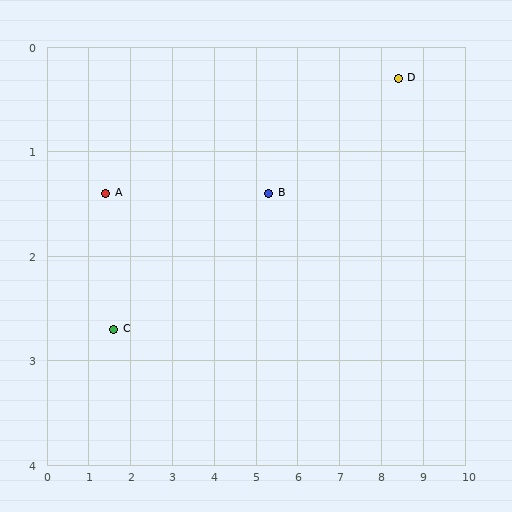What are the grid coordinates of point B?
Point B is at approximately (5.3, 1.4).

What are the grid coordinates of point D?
Point D is at approximately (8.4, 0.3).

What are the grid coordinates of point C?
Point C is at approximately (1.6, 2.7).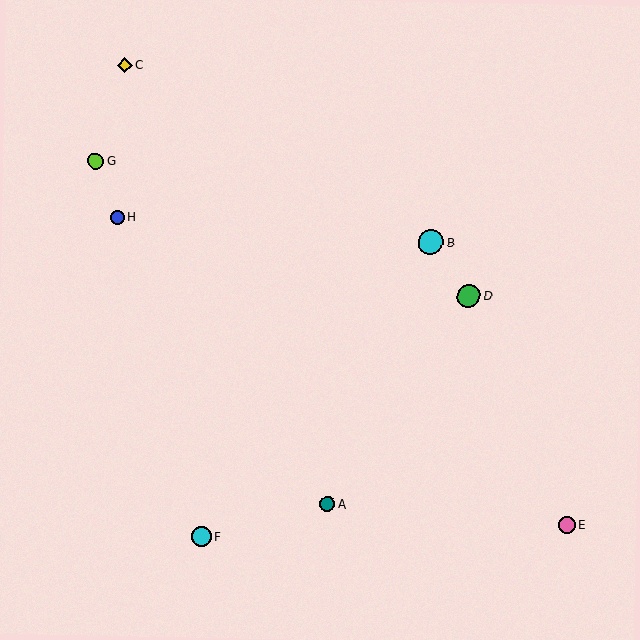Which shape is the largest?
The cyan circle (labeled B) is the largest.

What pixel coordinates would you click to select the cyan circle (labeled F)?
Click at (201, 536) to select the cyan circle F.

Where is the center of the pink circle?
The center of the pink circle is at (567, 525).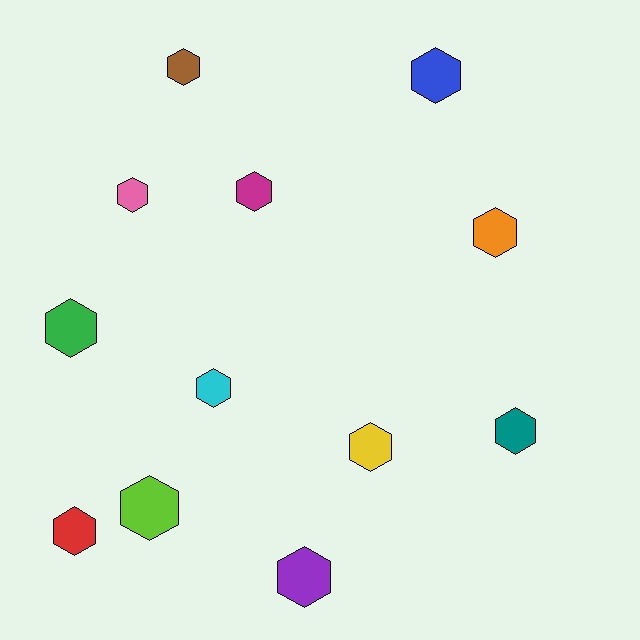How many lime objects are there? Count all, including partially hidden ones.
There is 1 lime object.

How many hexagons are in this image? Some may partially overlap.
There are 12 hexagons.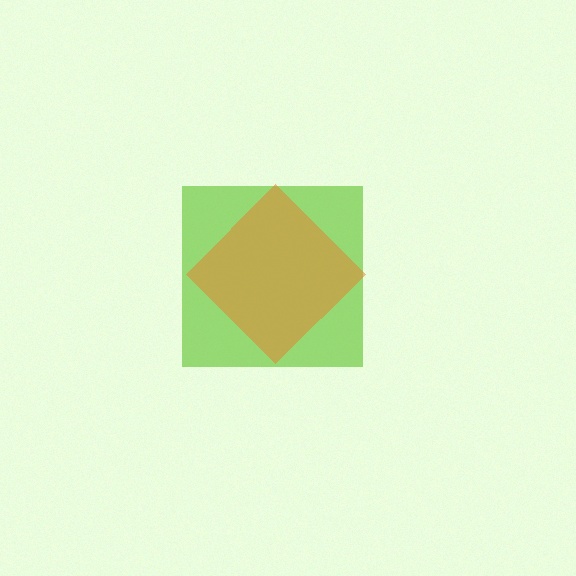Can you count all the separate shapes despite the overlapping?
Yes, there are 2 separate shapes.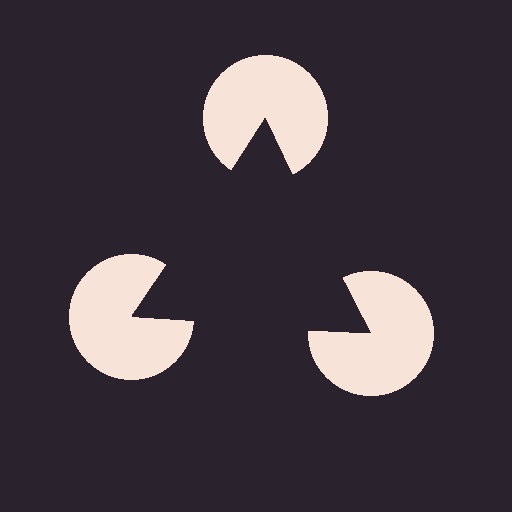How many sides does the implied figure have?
3 sides.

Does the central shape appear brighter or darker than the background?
It typically appears slightly darker than the background, even though no actual brightness change is drawn.